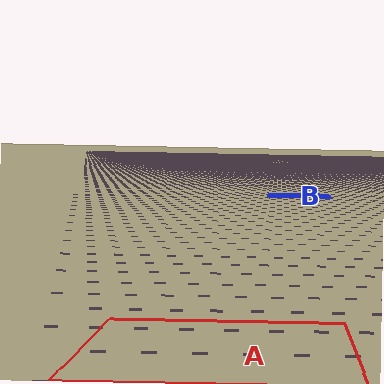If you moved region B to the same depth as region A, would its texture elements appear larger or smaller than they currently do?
They would appear larger. At a closer depth, the same texture elements are projected at a bigger on-screen size.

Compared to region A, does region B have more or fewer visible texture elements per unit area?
Region B has more texture elements per unit area — they are packed more densely because it is farther away.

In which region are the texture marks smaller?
The texture marks are smaller in region B, because it is farther away.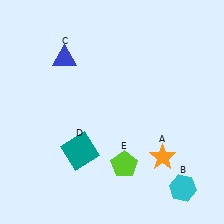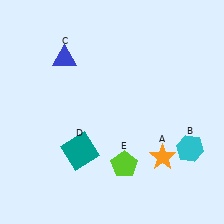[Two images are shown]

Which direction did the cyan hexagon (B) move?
The cyan hexagon (B) moved up.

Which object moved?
The cyan hexagon (B) moved up.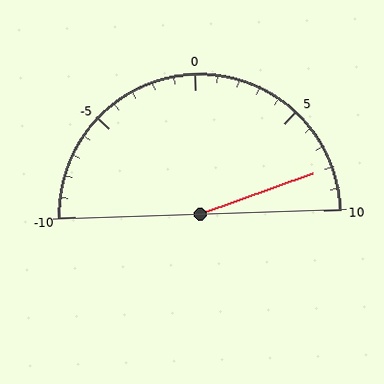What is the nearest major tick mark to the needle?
The nearest major tick mark is 10.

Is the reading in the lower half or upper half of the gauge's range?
The reading is in the upper half of the range (-10 to 10).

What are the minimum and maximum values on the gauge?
The gauge ranges from -10 to 10.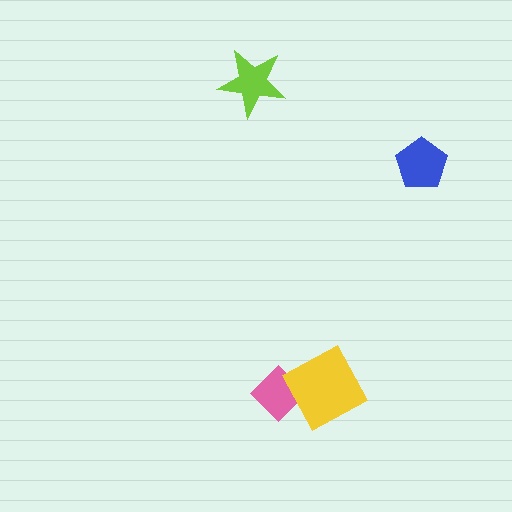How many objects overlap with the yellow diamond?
1 object overlaps with the yellow diamond.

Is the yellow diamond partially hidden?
No, no other shape covers it.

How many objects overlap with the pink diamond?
1 object overlaps with the pink diamond.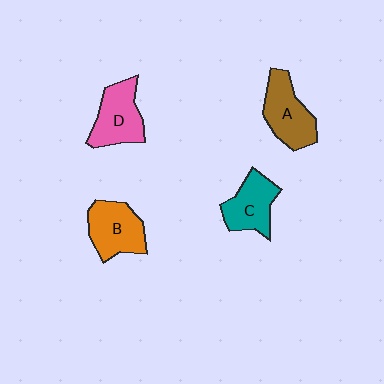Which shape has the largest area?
Shape A (brown).